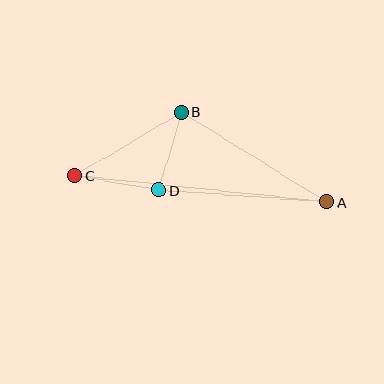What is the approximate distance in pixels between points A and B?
The distance between A and B is approximately 170 pixels.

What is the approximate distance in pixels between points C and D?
The distance between C and D is approximately 85 pixels.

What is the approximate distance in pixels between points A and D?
The distance between A and D is approximately 168 pixels.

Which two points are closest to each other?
Points B and D are closest to each other.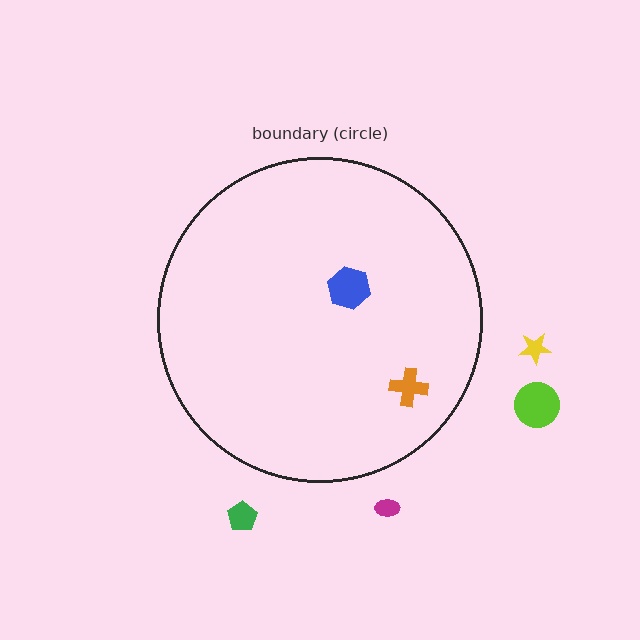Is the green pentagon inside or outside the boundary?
Outside.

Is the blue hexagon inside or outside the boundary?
Inside.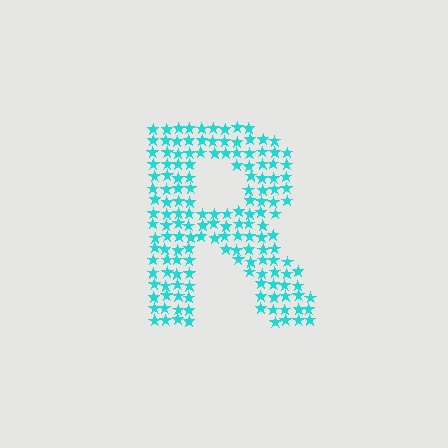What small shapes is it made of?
It is made of small stars.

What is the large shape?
The large shape is the letter R.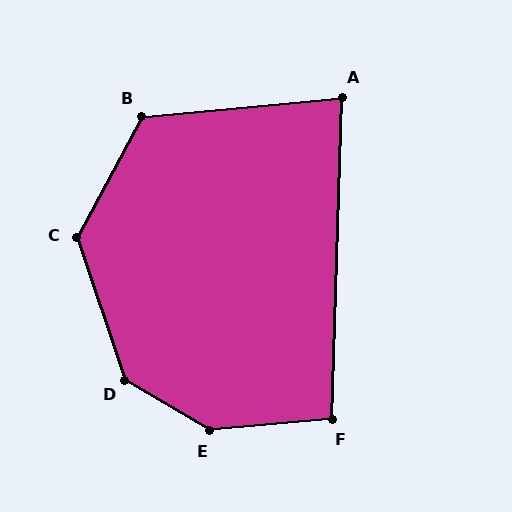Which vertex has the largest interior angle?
E, at approximately 144 degrees.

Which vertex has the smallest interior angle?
A, at approximately 83 degrees.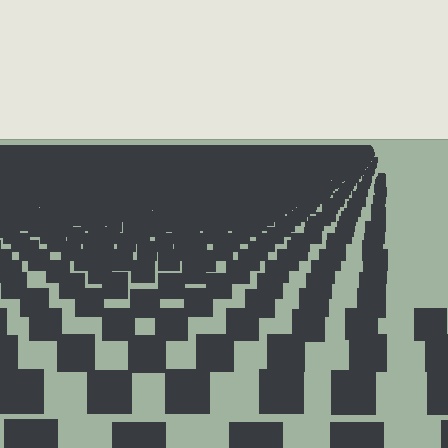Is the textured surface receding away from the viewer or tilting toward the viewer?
The surface is receding away from the viewer. Texture elements get smaller and denser toward the top.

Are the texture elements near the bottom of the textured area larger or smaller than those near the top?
Larger. Near the bottom, elements are closer to the viewer and appear at a bigger on-screen size.